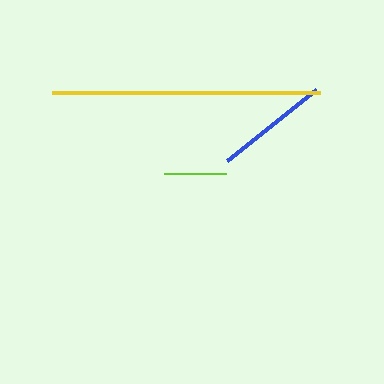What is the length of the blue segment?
The blue segment is approximately 114 pixels long.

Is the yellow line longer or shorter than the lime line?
The yellow line is longer than the lime line.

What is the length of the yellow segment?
The yellow segment is approximately 268 pixels long.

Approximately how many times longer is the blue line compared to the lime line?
The blue line is approximately 1.8 times the length of the lime line.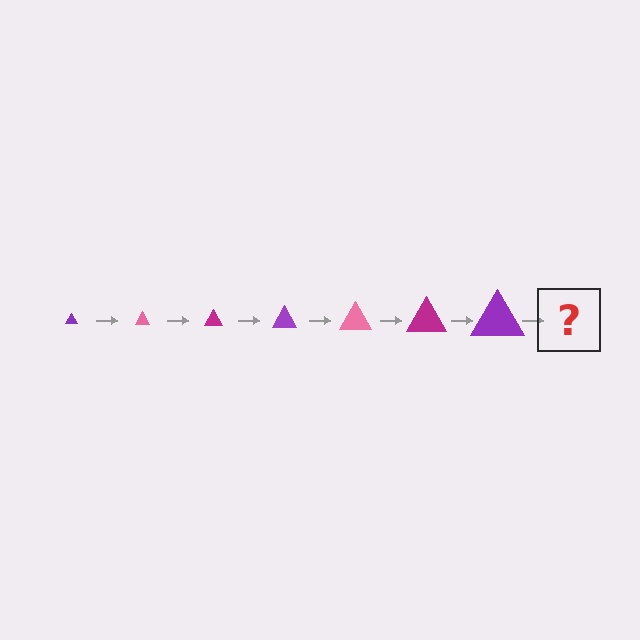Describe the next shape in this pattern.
It should be a pink triangle, larger than the previous one.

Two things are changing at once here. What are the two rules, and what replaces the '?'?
The two rules are that the triangle grows larger each step and the color cycles through purple, pink, and magenta. The '?' should be a pink triangle, larger than the previous one.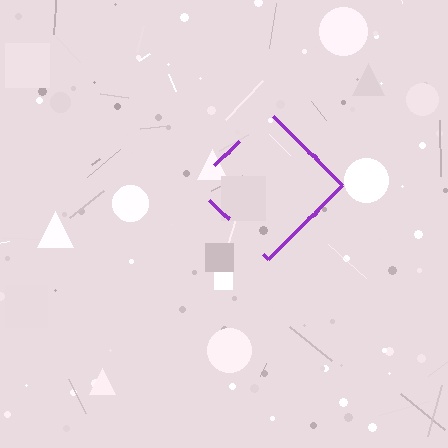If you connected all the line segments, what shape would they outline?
They would outline a diamond.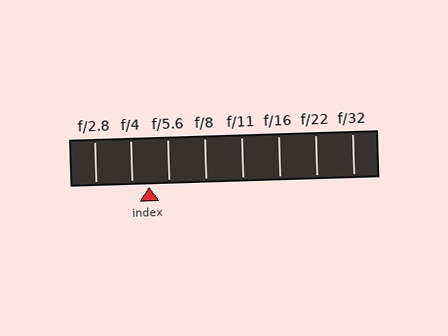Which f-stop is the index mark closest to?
The index mark is closest to f/4.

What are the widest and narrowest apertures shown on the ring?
The widest aperture shown is f/2.8 and the narrowest is f/32.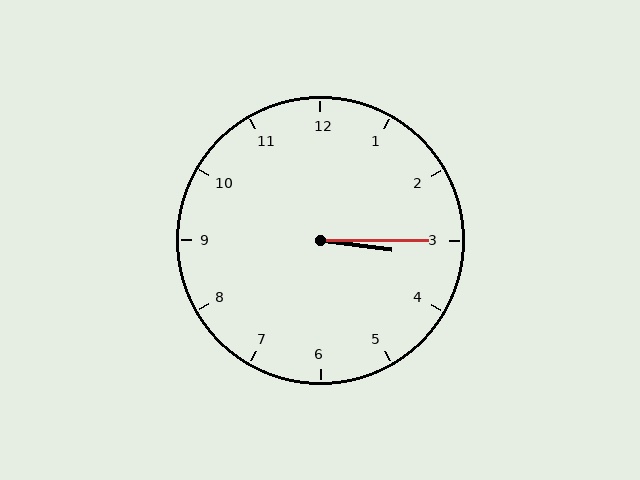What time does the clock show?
3:15.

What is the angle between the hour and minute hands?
Approximately 8 degrees.